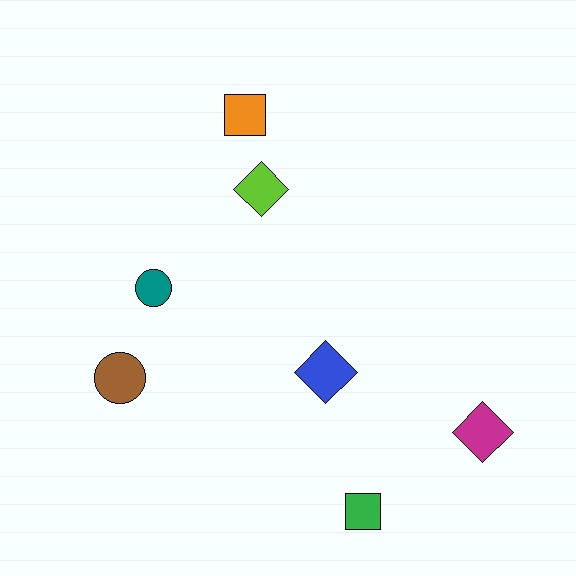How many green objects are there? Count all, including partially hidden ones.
There is 1 green object.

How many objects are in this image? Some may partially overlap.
There are 7 objects.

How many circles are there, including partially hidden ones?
There are 2 circles.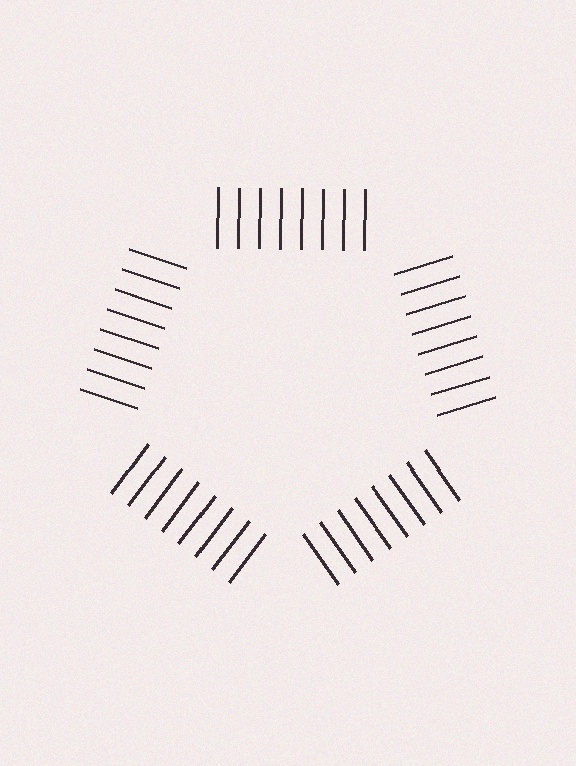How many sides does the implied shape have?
5 sides — the line-ends trace a pentagon.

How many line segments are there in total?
40 — 8 along each of the 5 edges.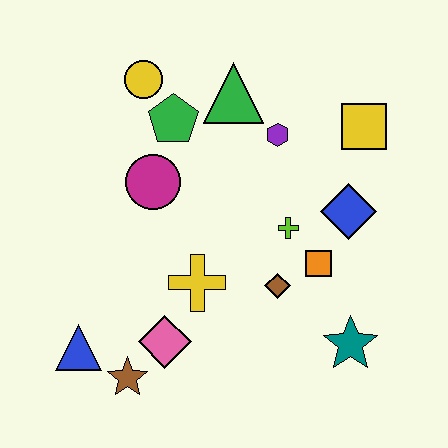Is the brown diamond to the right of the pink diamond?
Yes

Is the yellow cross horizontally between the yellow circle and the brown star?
No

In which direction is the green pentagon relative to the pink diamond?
The green pentagon is above the pink diamond.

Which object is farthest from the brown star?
The yellow square is farthest from the brown star.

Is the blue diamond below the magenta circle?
Yes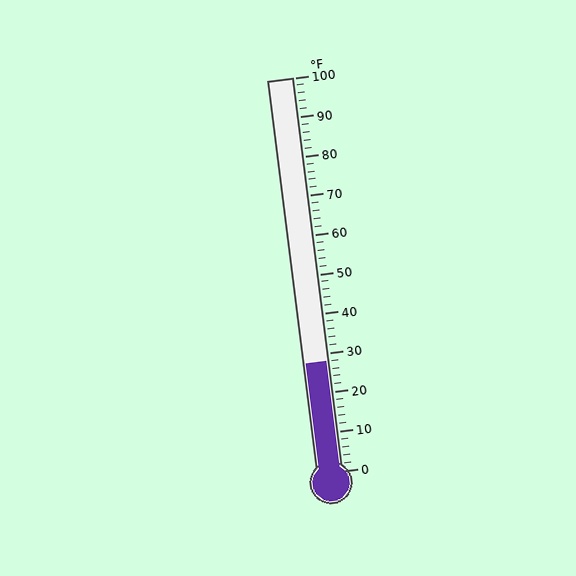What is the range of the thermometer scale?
The thermometer scale ranges from 0°F to 100°F.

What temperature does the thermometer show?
The thermometer shows approximately 28°F.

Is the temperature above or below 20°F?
The temperature is above 20°F.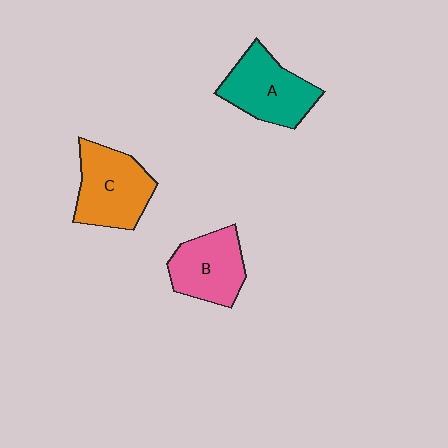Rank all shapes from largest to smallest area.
From largest to smallest: C (orange), A (teal), B (pink).